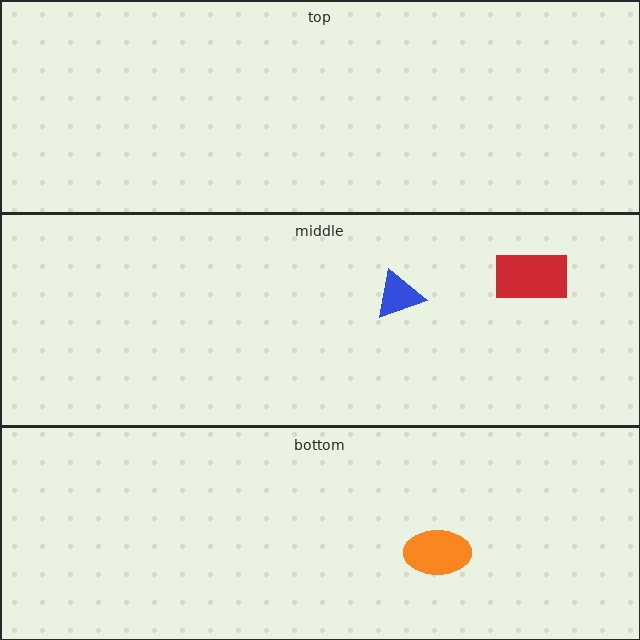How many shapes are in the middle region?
2.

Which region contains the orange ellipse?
The bottom region.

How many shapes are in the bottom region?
1.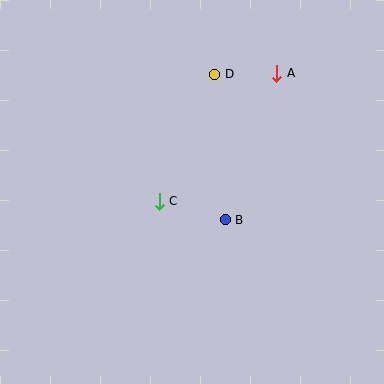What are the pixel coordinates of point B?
Point B is at (225, 220).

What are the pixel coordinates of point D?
Point D is at (215, 74).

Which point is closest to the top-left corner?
Point D is closest to the top-left corner.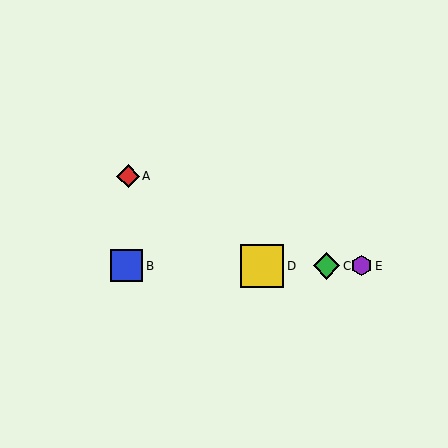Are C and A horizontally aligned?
No, C is at y≈266 and A is at y≈176.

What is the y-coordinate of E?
Object E is at y≈266.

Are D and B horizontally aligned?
Yes, both are at y≈266.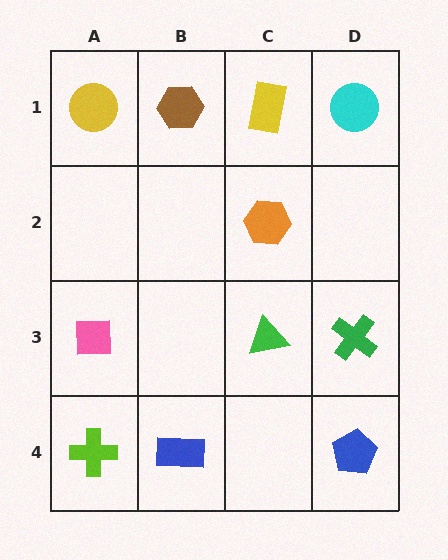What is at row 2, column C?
An orange hexagon.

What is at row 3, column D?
A green cross.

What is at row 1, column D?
A cyan circle.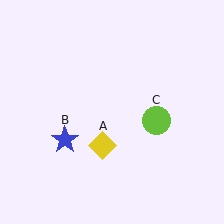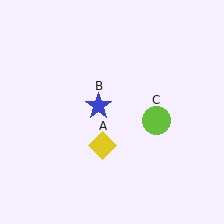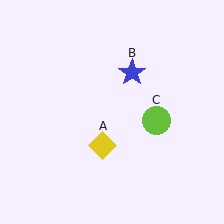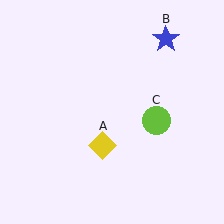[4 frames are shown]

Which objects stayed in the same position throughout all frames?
Yellow diamond (object A) and lime circle (object C) remained stationary.